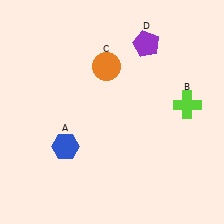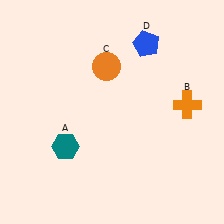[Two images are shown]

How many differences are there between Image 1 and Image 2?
There are 3 differences between the two images.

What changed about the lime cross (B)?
In Image 1, B is lime. In Image 2, it changed to orange.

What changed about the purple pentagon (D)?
In Image 1, D is purple. In Image 2, it changed to blue.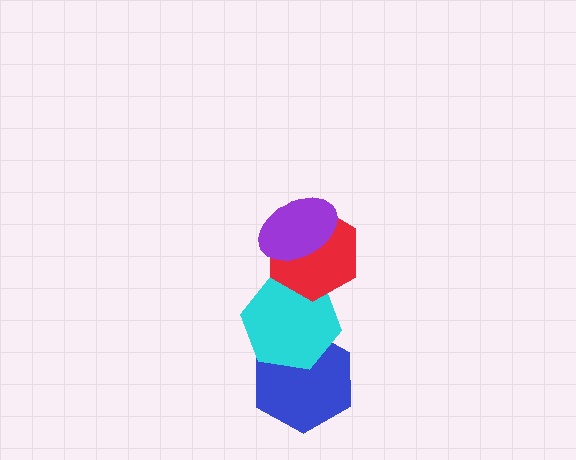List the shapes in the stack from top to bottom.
From top to bottom: the purple ellipse, the red hexagon, the cyan hexagon, the blue hexagon.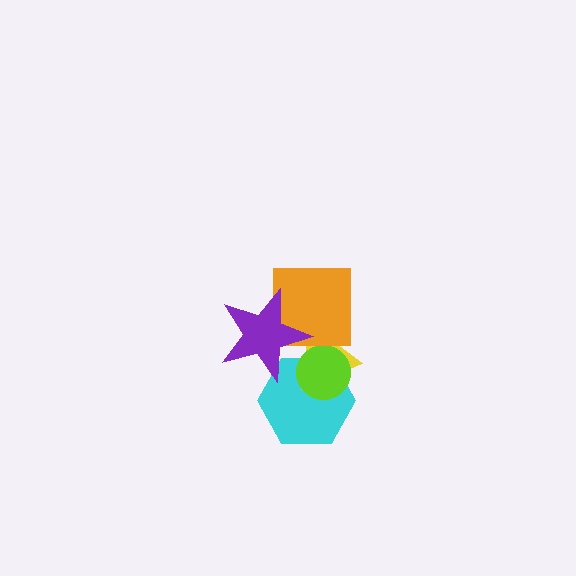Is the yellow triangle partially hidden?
Yes, it is partially covered by another shape.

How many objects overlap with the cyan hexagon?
3 objects overlap with the cyan hexagon.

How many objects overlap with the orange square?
2 objects overlap with the orange square.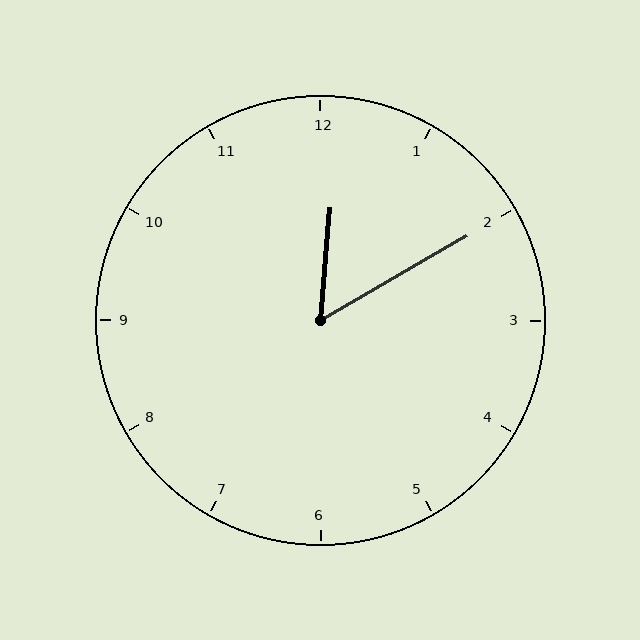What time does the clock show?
12:10.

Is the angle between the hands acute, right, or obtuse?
It is acute.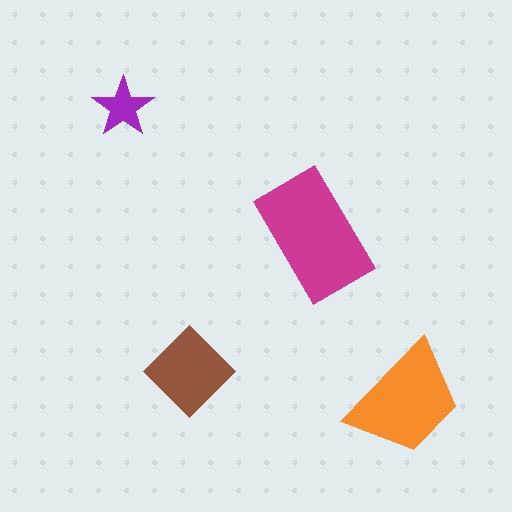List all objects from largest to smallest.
The magenta rectangle, the orange trapezoid, the brown diamond, the purple star.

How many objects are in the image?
There are 4 objects in the image.